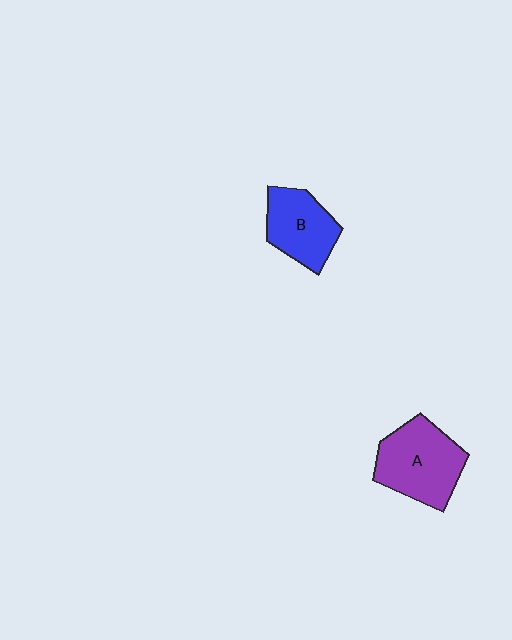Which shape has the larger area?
Shape A (purple).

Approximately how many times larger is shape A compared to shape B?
Approximately 1.3 times.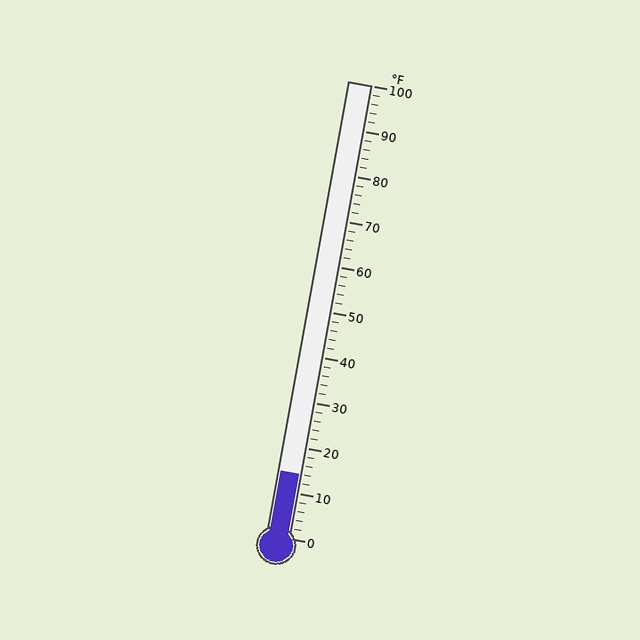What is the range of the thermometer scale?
The thermometer scale ranges from 0°F to 100°F.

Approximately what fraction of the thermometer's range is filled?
The thermometer is filled to approximately 15% of its range.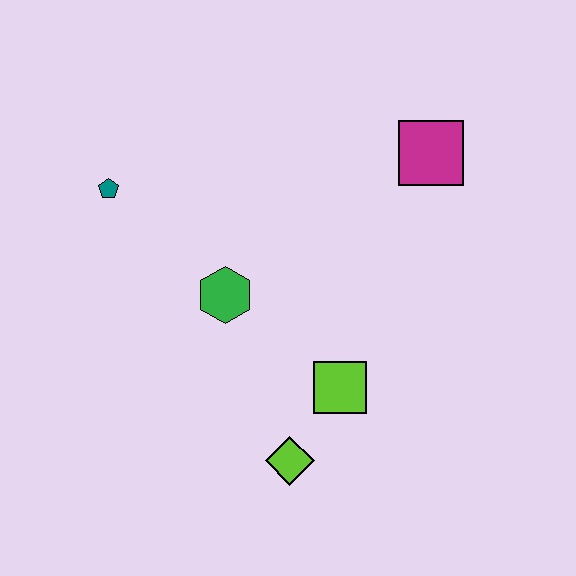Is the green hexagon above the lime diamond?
Yes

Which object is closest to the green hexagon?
The lime square is closest to the green hexagon.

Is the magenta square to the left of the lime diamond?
No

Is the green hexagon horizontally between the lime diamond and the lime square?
No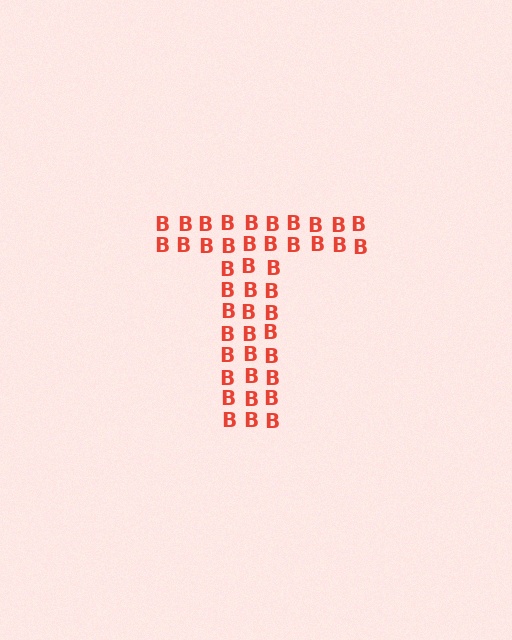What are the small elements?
The small elements are letter B's.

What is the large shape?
The large shape is the letter T.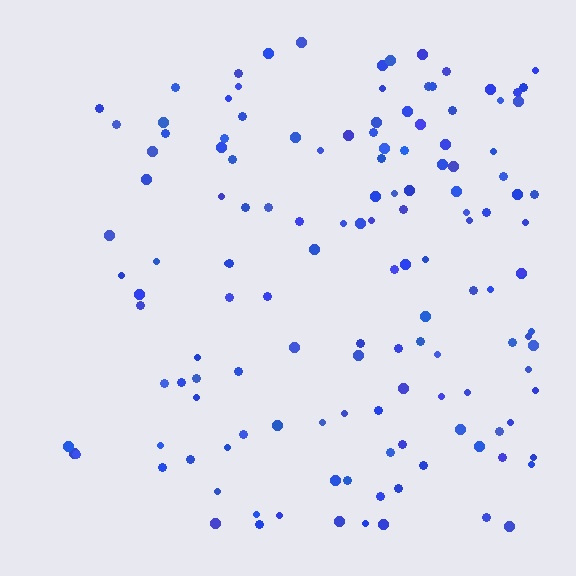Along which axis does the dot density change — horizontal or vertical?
Horizontal.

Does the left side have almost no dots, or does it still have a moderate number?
Still a moderate number, just noticeably fewer than the right.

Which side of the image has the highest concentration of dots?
The right.